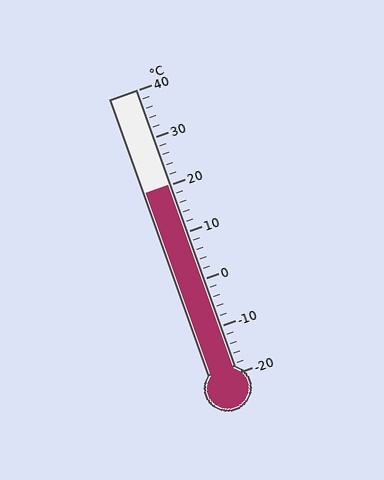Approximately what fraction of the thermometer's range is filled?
The thermometer is filled to approximately 65% of its range.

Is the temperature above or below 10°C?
The temperature is above 10°C.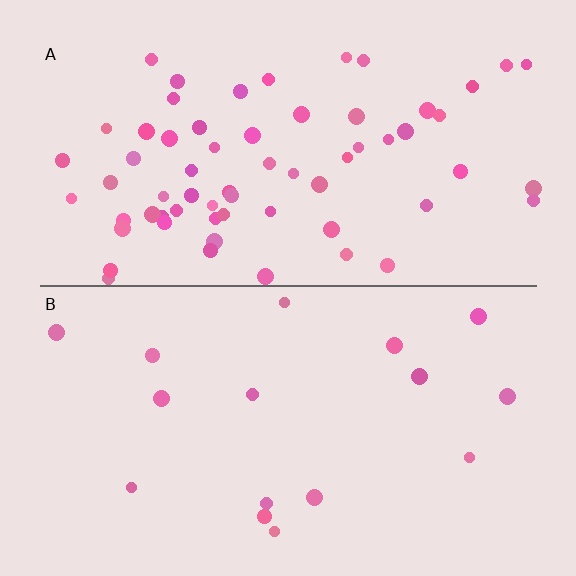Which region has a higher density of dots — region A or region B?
A (the top).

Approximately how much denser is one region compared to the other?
Approximately 3.9× — region A over region B.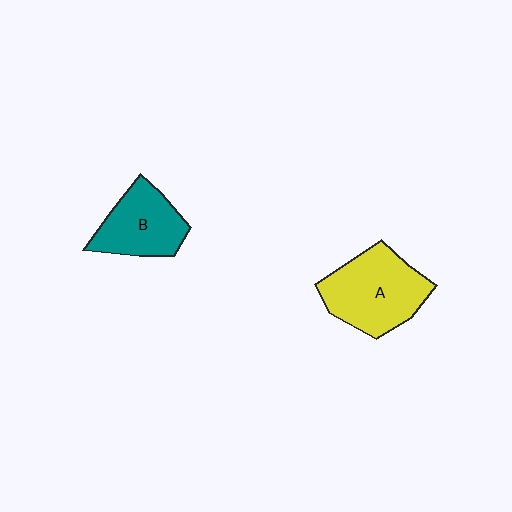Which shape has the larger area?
Shape A (yellow).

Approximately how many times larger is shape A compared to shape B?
Approximately 1.3 times.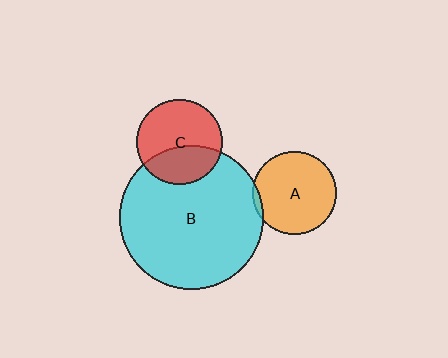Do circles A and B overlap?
Yes.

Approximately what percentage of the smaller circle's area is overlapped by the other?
Approximately 5%.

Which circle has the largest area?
Circle B (cyan).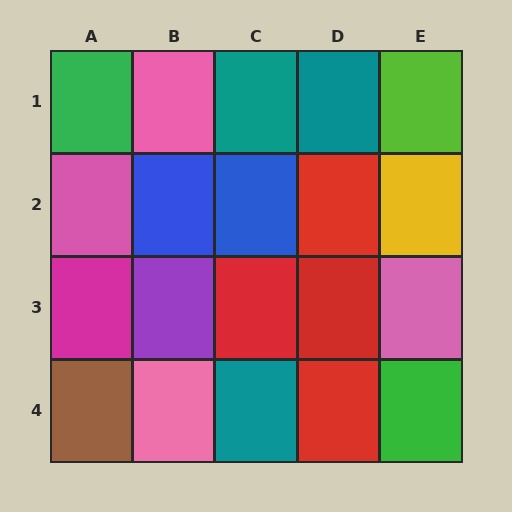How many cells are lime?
1 cell is lime.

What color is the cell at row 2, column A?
Pink.